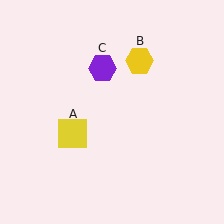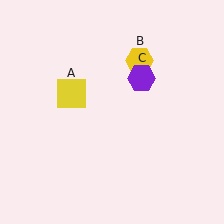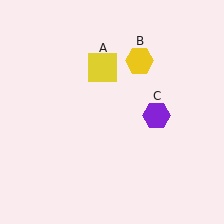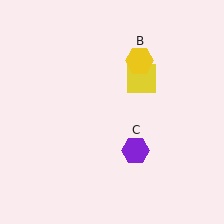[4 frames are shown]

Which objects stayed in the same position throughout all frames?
Yellow hexagon (object B) remained stationary.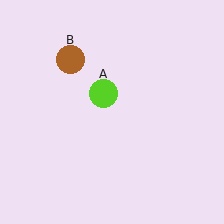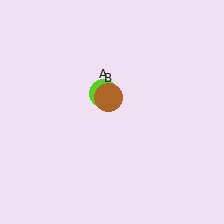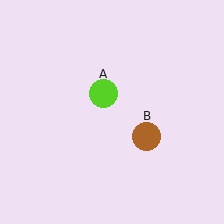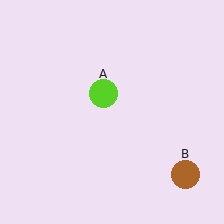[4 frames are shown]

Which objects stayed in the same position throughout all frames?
Lime circle (object A) remained stationary.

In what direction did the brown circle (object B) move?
The brown circle (object B) moved down and to the right.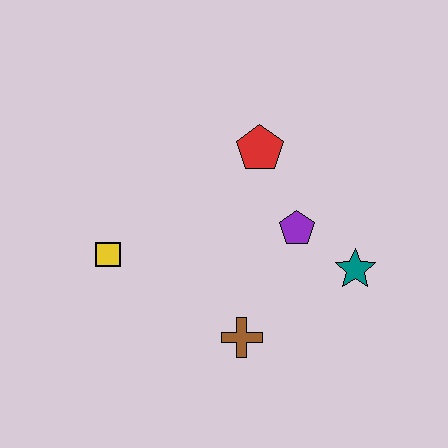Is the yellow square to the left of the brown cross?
Yes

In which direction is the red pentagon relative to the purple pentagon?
The red pentagon is above the purple pentagon.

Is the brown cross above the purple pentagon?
No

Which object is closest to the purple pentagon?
The teal star is closest to the purple pentagon.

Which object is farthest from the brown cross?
The red pentagon is farthest from the brown cross.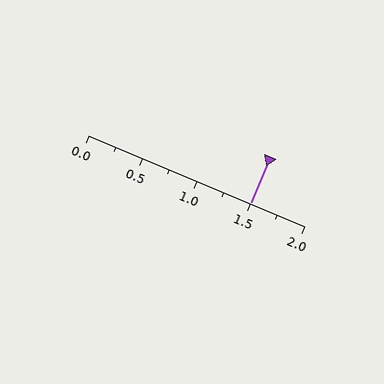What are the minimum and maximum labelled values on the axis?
The axis runs from 0.0 to 2.0.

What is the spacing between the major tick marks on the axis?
The major ticks are spaced 0.5 apart.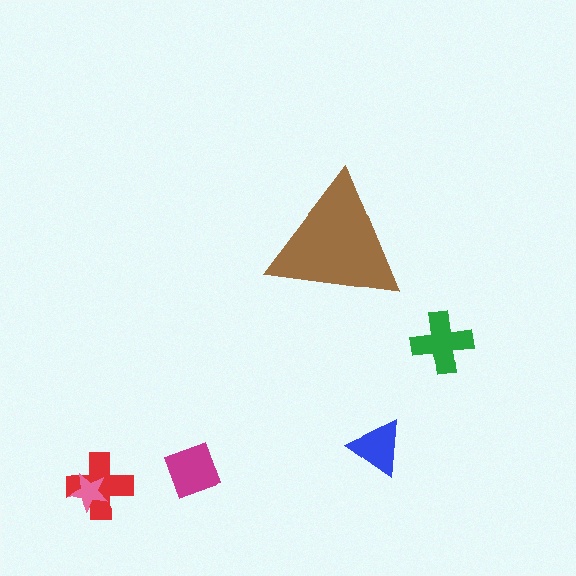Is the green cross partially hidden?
No, the green cross is fully visible.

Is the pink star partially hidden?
No, the pink star is fully visible.